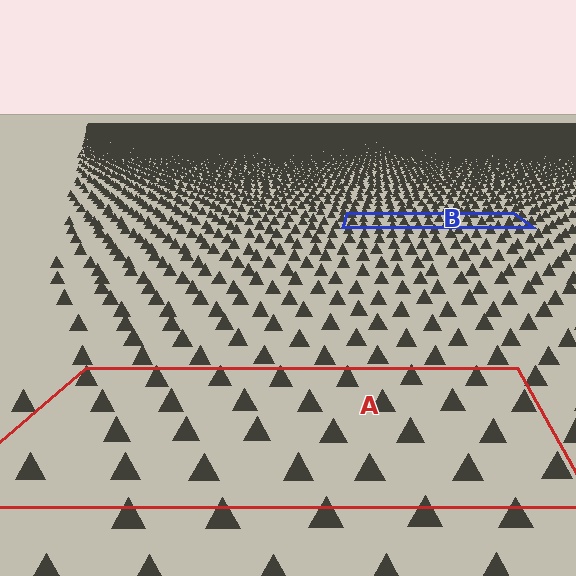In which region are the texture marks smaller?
The texture marks are smaller in region B, because it is farther away.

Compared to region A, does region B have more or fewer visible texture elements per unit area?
Region B has more texture elements per unit area — they are packed more densely because it is farther away.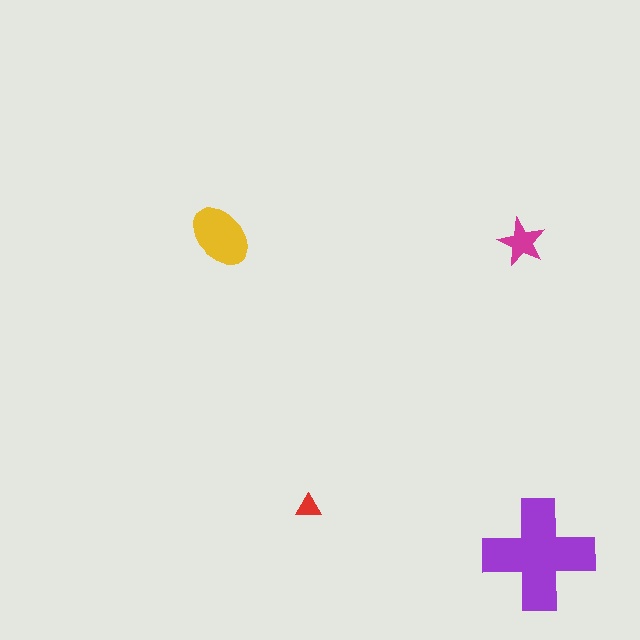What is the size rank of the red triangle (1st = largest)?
4th.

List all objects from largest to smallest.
The purple cross, the yellow ellipse, the magenta star, the red triangle.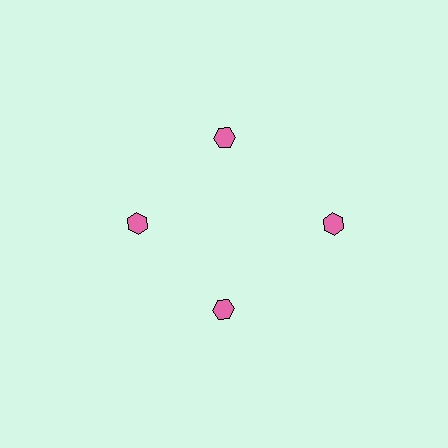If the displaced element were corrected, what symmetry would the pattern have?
It would have 4-fold rotational symmetry — the pattern would map onto itself every 90 degrees.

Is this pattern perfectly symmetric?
No. The 4 pink hexagons are arranged in a ring, but one element near the 3 o'clock position is pushed outward from the center, breaking the 4-fold rotational symmetry.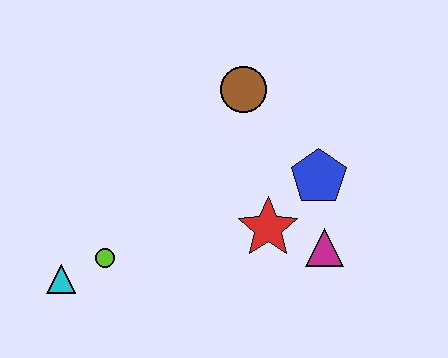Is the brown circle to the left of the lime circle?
No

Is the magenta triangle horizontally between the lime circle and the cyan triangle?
No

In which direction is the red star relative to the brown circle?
The red star is below the brown circle.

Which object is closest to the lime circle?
The cyan triangle is closest to the lime circle.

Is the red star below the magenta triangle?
No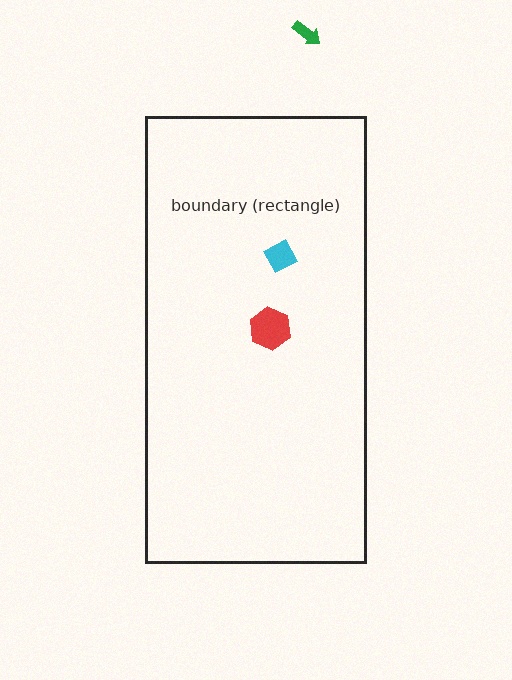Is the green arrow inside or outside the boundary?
Outside.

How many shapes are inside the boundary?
2 inside, 1 outside.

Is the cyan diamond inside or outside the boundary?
Inside.